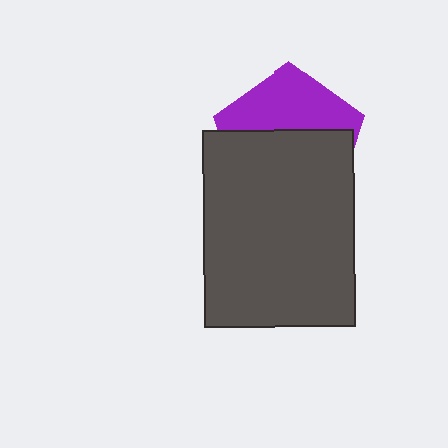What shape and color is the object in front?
The object in front is a dark gray rectangle.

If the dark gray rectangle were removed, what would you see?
You would see the complete purple pentagon.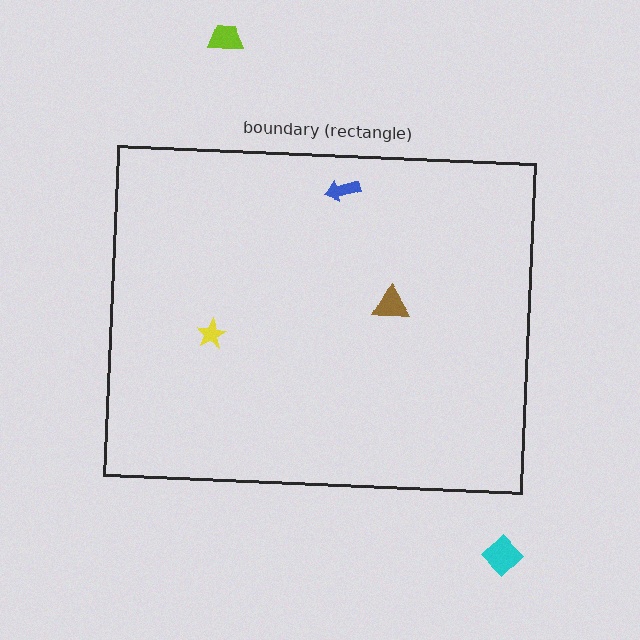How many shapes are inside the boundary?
3 inside, 2 outside.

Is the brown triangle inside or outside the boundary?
Inside.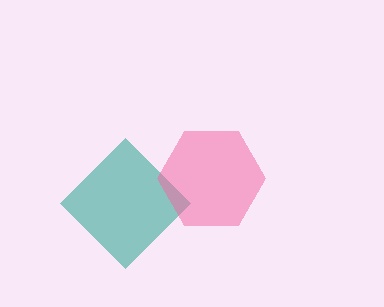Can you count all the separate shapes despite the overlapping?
Yes, there are 2 separate shapes.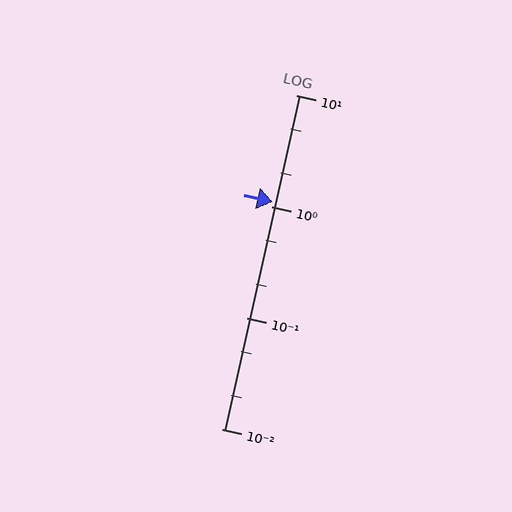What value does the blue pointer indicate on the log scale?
The pointer indicates approximately 1.1.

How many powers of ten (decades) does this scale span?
The scale spans 3 decades, from 0.01 to 10.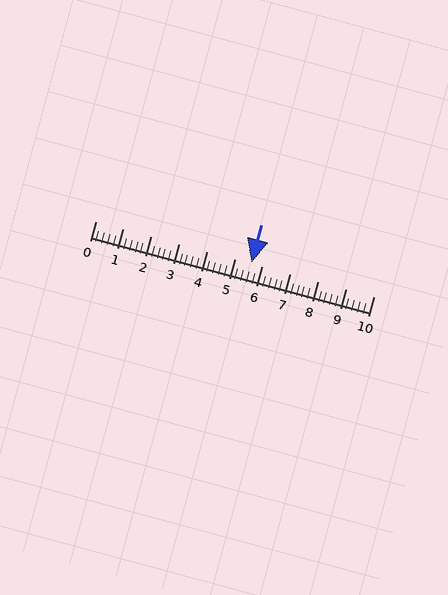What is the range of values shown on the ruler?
The ruler shows values from 0 to 10.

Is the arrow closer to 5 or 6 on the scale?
The arrow is closer to 6.